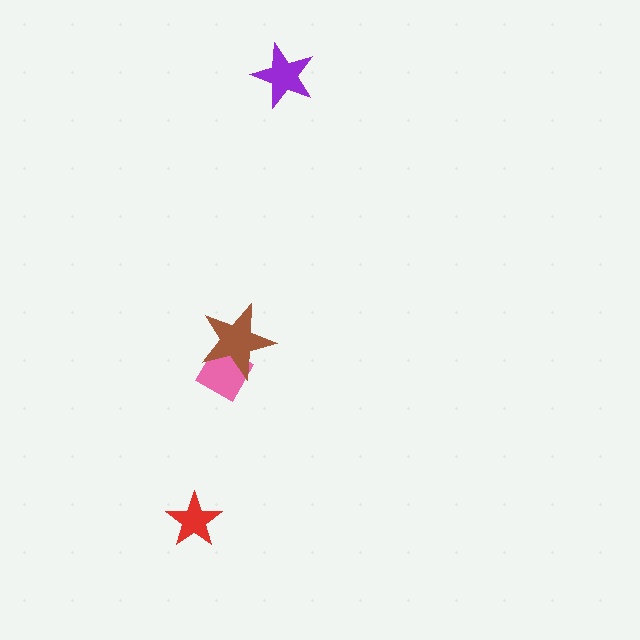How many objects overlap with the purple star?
0 objects overlap with the purple star.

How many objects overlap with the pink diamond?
1 object overlaps with the pink diamond.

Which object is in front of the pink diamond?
The brown star is in front of the pink diamond.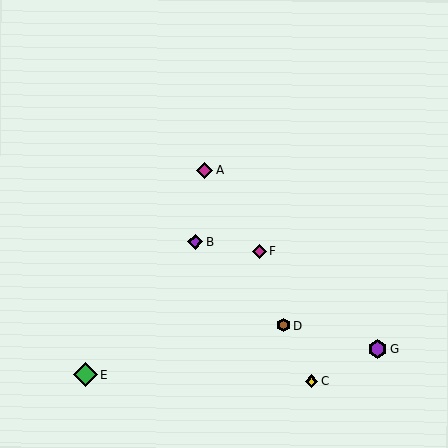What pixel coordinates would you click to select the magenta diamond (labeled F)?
Click at (259, 251) to select the magenta diamond F.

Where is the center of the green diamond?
The center of the green diamond is at (85, 375).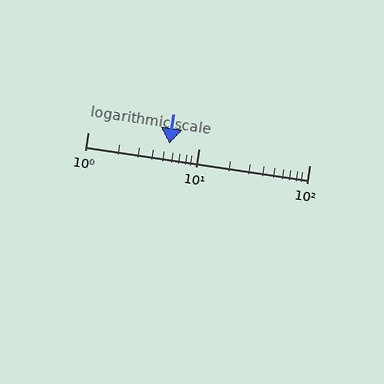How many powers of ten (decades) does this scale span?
The scale spans 2 decades, from 1 to 100.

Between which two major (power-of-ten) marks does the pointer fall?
The pointer is between 1 and 10.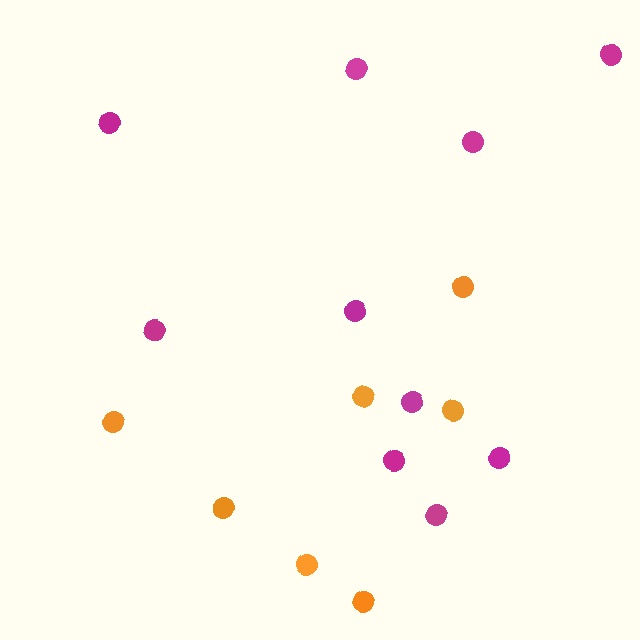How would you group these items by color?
There are 2 groups: one group of orange circles (7) and one group of magenta circles (10).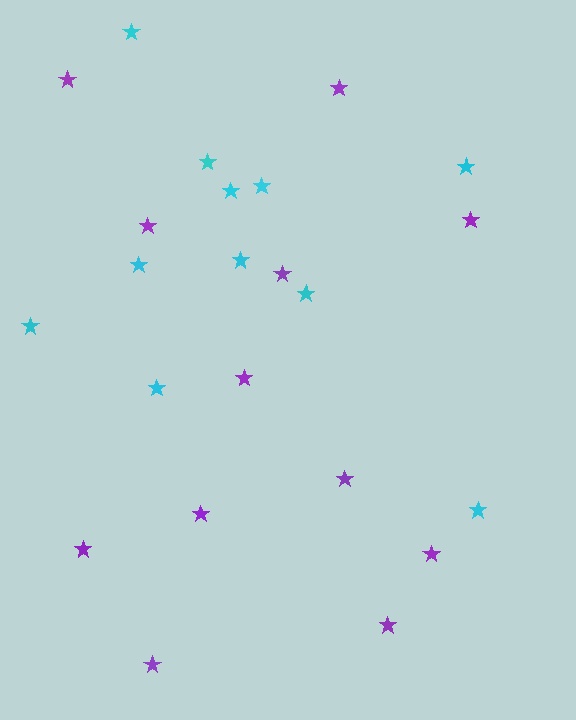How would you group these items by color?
There are 2 groups: one group of purple stars (12) and one group of cyan stars (11).